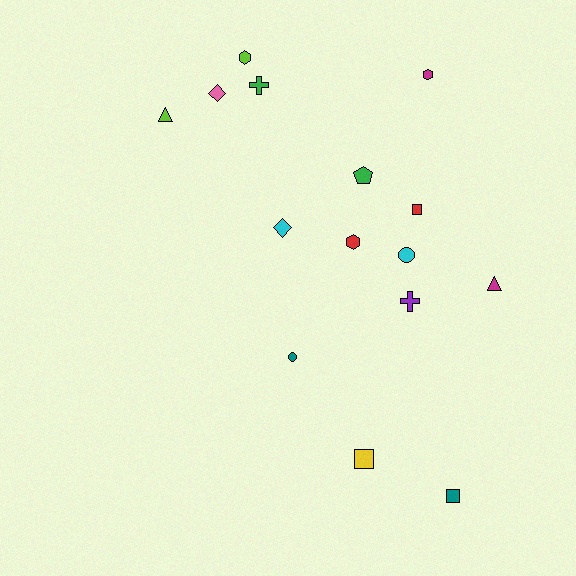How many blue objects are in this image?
There are no blue objects.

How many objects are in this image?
There are 15 objects.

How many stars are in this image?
There are no stars.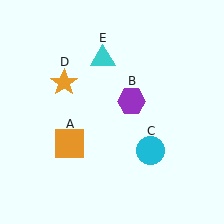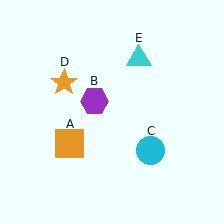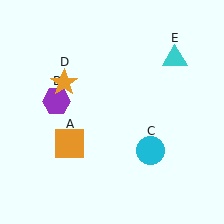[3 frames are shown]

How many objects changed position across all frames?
2 objects changed position: purple hexagon (object B), cyan triangle (object E).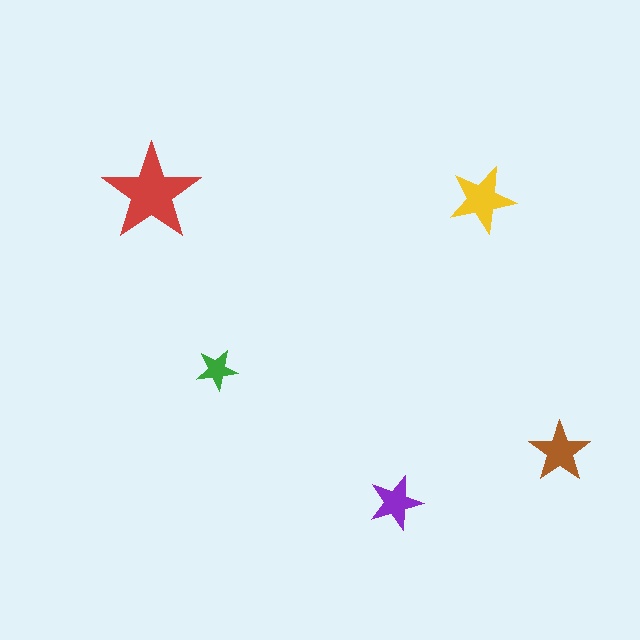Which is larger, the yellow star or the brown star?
The yellow one.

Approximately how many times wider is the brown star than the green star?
About 1.5 times wider.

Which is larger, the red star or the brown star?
The red one.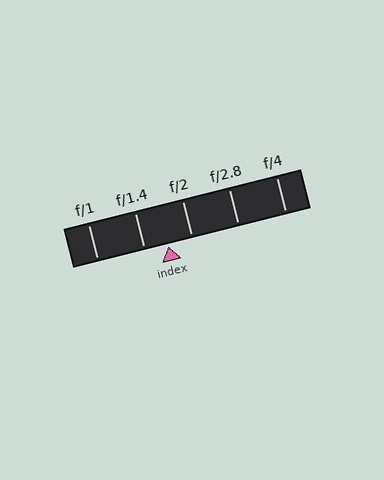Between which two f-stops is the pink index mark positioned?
The index mark is between f/1.4 and f/2.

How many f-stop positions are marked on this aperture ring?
There are 5 f-stop positions marked.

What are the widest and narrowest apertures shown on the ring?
The widest aperture shown is f/1 and the narrowest is f/4.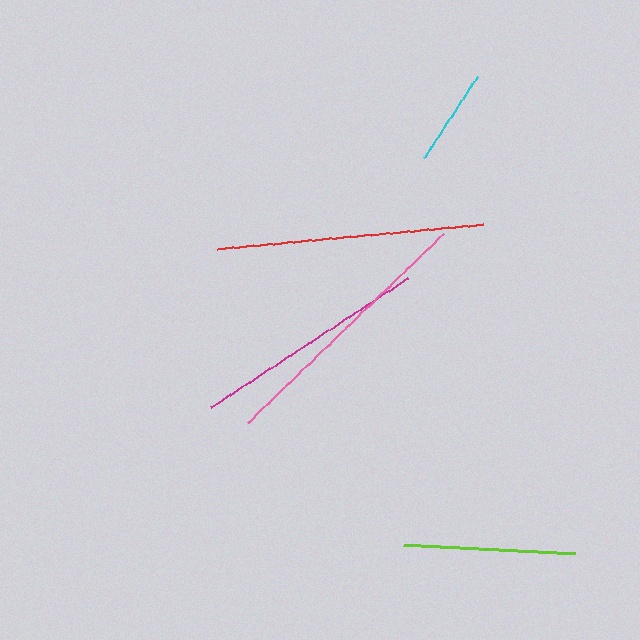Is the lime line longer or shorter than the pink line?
The pink line is longer than the lime line.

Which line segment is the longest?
The pink line is the longest at approximately 273 pixels.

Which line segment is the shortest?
The cyan line is the shortest at approximately 97 pixels.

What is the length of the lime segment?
The lime segment is approximately 172 pixels long.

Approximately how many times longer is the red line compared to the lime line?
The red line is approximately 1.6 times the length of the lime line.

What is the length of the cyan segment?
The cyan segment is approximately 97 pixels long.